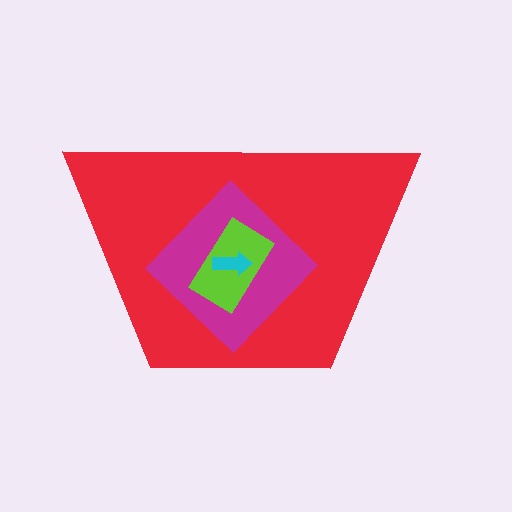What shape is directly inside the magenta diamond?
The lime rectangle.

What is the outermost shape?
The red trapezoid.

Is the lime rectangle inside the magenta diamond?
Yes.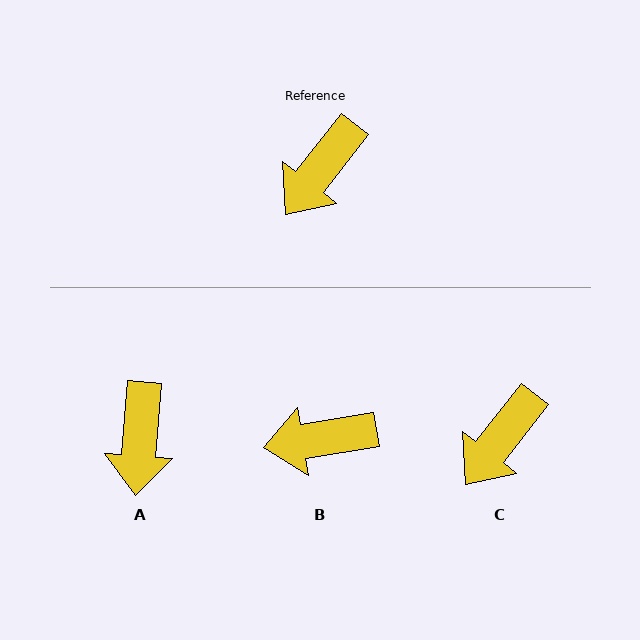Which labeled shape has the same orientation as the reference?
C.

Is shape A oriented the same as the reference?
No, it is off by about 33 degrees.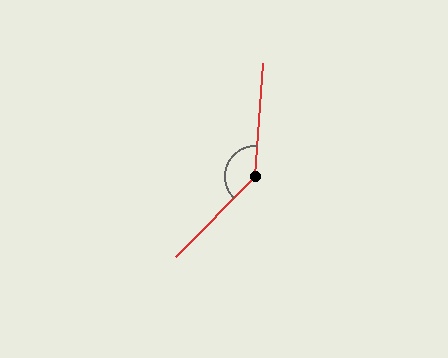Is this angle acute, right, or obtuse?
It is obtuse.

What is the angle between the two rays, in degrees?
Approximately 140 degrees.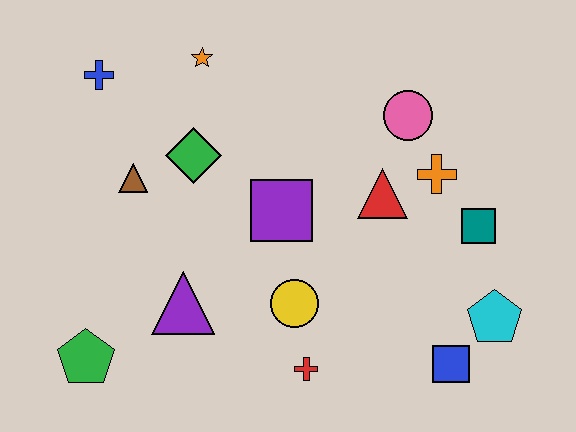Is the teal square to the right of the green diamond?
Yes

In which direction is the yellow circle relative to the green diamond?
The yellow circle is below the green diamond.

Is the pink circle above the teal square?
Yes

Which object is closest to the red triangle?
The orange cross is closest to the red triangle.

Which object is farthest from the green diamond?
The cyan pentagon is farthest from the green diamond.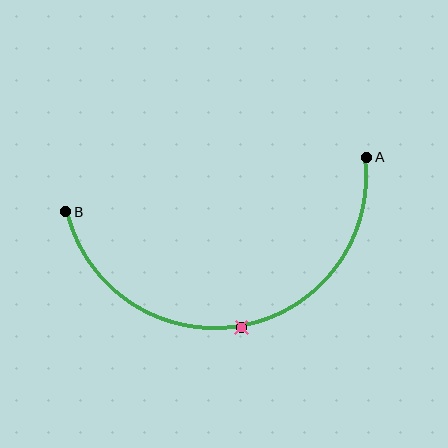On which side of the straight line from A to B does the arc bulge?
The arc bulges below the straight line connecting A and B.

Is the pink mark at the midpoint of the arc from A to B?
Yes. The pink mark lies on the arc at equal arc-length from both A and B — it is the arc midpoint.